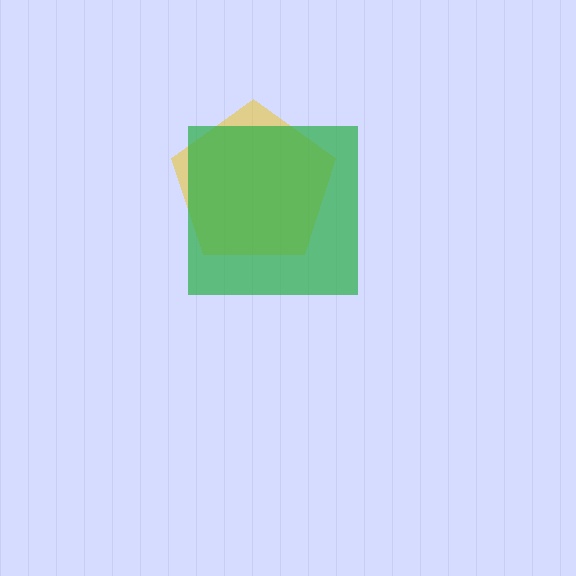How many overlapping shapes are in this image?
There are 2 overlapping shapes in the image.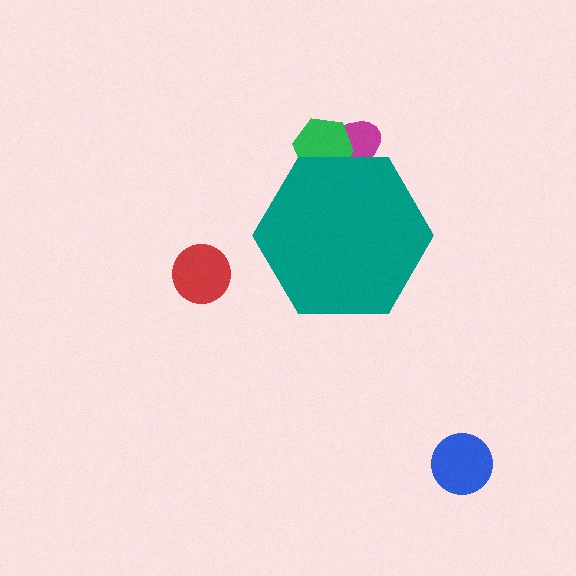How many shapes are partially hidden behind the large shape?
2 shapes are partially hidden.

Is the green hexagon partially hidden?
Yes, the green hexagon is partially hidden behind the teal hexagon.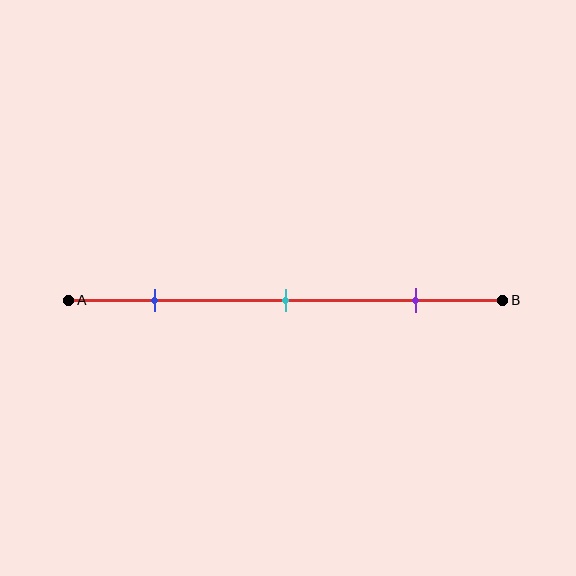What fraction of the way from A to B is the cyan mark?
The cyan mark is approximately 50% (0.5) of the way from A to B.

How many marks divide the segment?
There are 3 marks dividing the segment.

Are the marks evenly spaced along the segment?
Yes, the marks are approximately evenly spaced.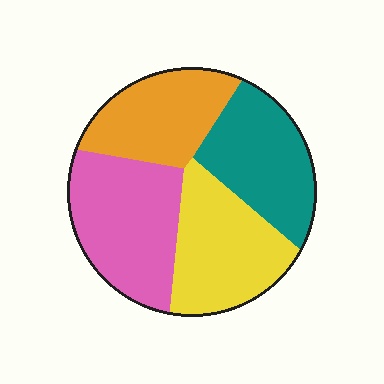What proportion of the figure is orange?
Orange covers 22% of the figure.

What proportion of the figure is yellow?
Yellow takes up about one quarter (1/4) of the figure.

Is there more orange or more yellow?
Yellow.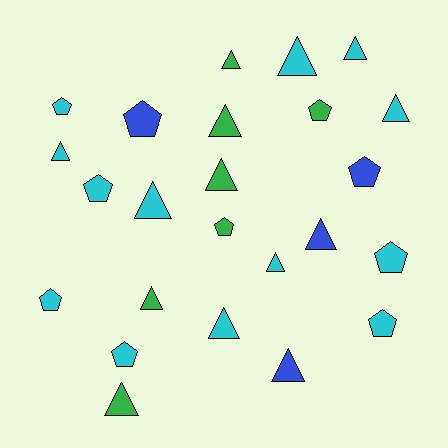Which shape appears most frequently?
Triangle, with 14 objects.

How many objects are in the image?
There are 24 objects.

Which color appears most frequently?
Cyan, with 13 objects.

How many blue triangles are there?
There are 2 blue triangles.